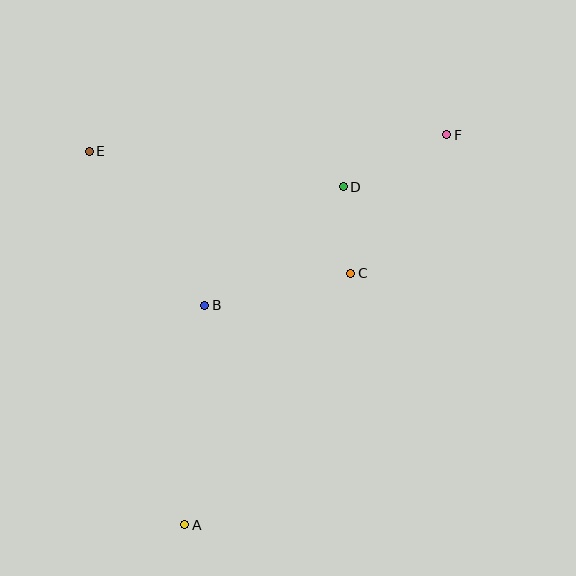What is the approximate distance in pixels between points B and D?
The distance between B and D is approximately 182 pixels.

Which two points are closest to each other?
Points C and D are closest to each other.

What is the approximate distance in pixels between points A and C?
The distance between A and C is approximately 301 pixels.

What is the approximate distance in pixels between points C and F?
The distance between C and F is approximately 168 pixels.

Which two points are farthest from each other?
Points A and F are farthest from each other.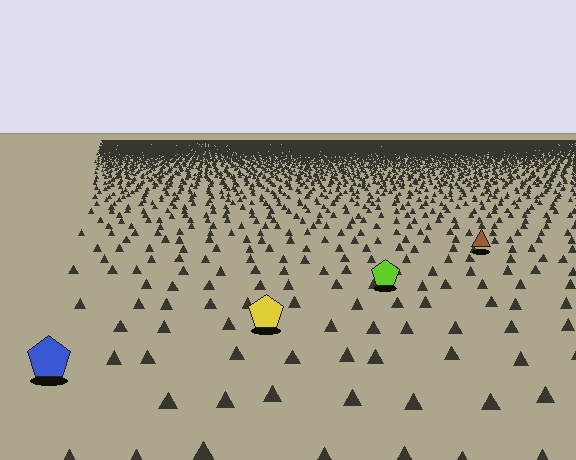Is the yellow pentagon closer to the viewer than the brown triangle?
Yes. The yellow pentagon is closer — you can tell from the texture gradient: the ground texture is coarser near it.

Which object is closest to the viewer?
The blue pentagon is closest. The texture marks near it are larger and more spread out.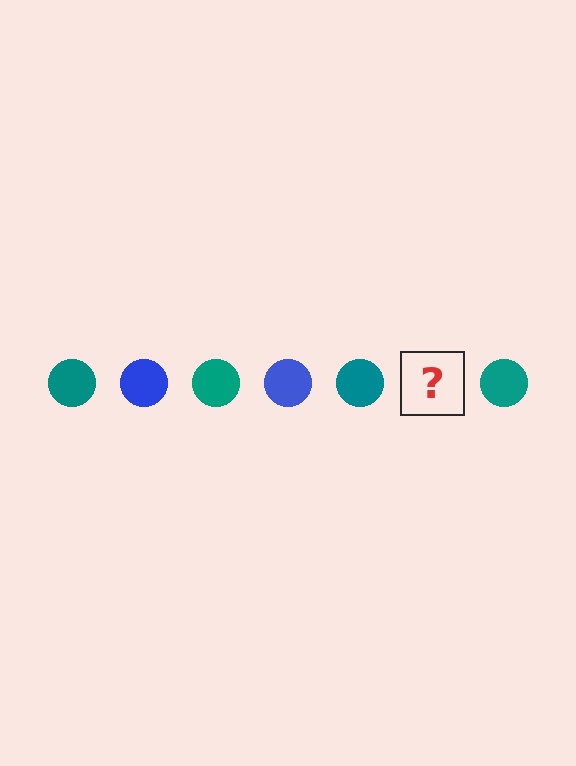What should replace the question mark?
The question mark should be replaced with a blue circle.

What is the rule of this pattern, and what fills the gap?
The rule is that the pattern cycles through teal, blue circles. The gap should be filled with a blue circle.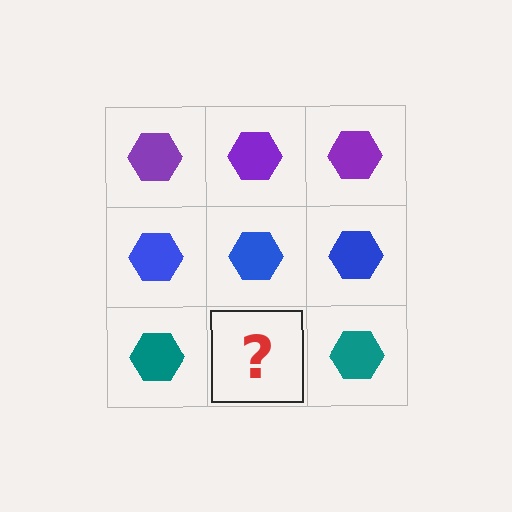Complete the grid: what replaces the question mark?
The question mark should be replaced with a teal hexagon.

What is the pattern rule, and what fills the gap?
The rule is that each row has a consistent color. The gap should be filled with a teal hexagon.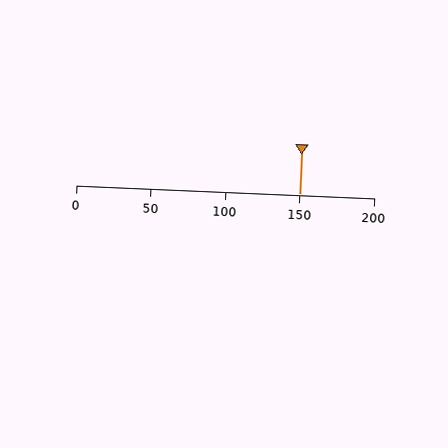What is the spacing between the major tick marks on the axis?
The major ticks are spaced 50 apart.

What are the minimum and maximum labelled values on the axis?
The axis runs from 0 to 200.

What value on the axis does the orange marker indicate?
The marker indicates approximately 150.